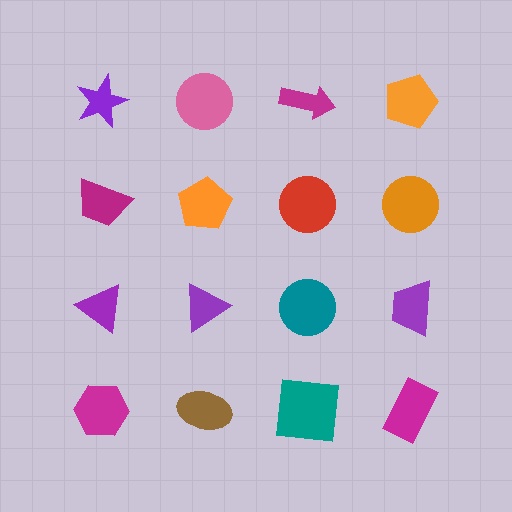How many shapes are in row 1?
4 shapes.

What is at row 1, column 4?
An orange pentagon.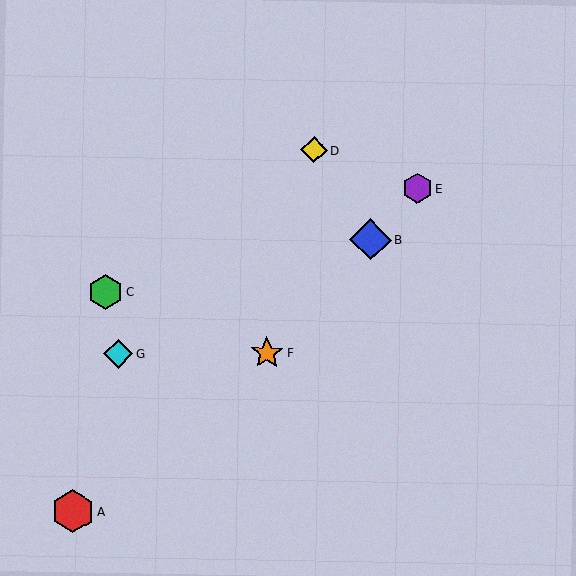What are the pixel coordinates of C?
Object C is at (106, 292).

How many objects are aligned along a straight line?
3 objects (B, E, F) are aligned along a straight line.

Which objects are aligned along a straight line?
Objects B, E, F are aligned along a straight line.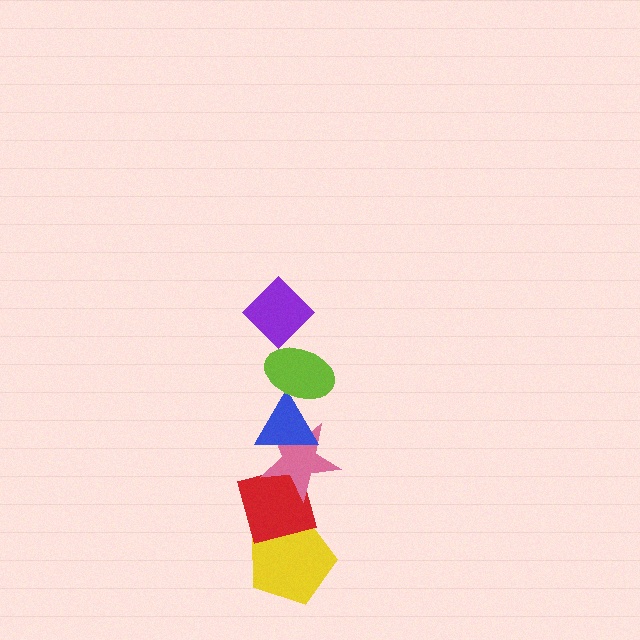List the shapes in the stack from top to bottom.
From top to bottom: the purple diamond, the lime ellipse, the blue triangle, the pink star, the red diamond, the yellow pentagon.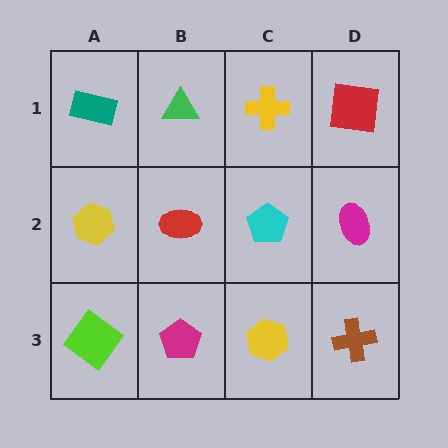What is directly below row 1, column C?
A cyan pentagon.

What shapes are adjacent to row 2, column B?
A green triangle (row 1, column B), a magenta pentagon (row 3, column B), a yellow hexagon (row 2, column A), a cyan pentagon (row 2, column C).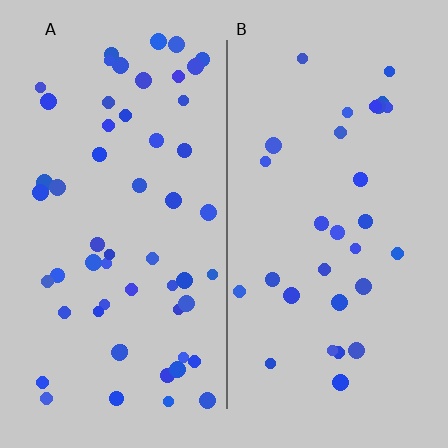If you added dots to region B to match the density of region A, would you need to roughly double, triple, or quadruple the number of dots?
Approximately double.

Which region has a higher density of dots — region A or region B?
A (the left).